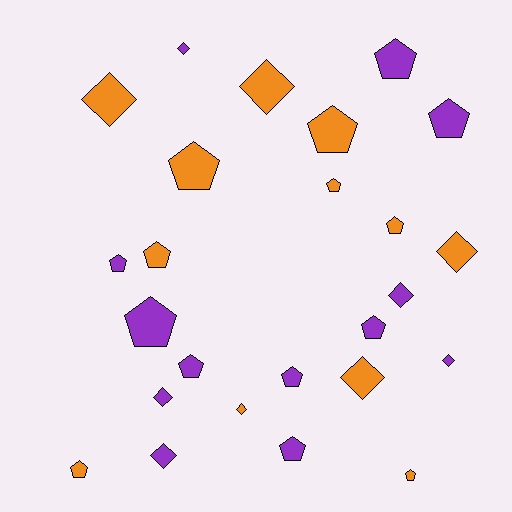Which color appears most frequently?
Purple, with 13 objects.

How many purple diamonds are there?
There are 5 purple diamonds.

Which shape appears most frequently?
Pentagon, with 15 objects.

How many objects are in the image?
There are 25 objects.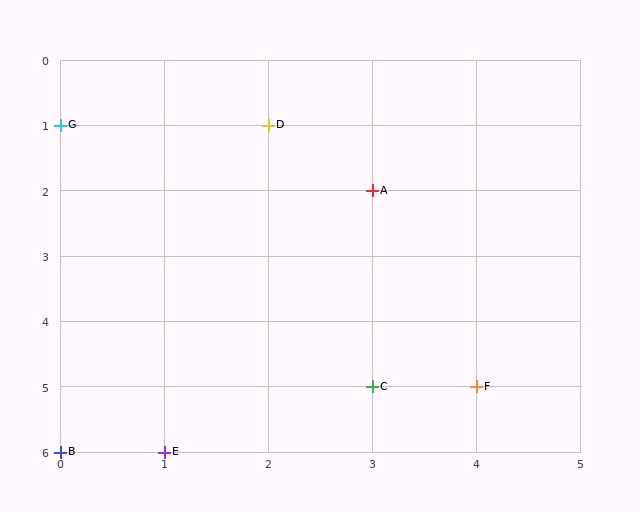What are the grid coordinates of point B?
Point B is at grid coordinates (0, 6).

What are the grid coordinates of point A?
Point A is at grid coordinates (3, 2).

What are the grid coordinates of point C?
Point C is at grid coordinates (3, 5).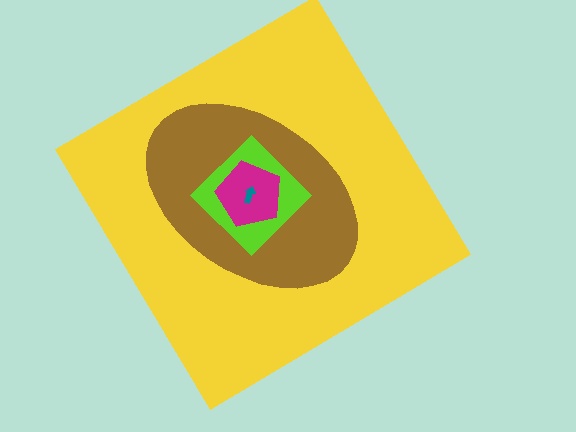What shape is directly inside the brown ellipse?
The lime diamond.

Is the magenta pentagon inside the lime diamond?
Yes.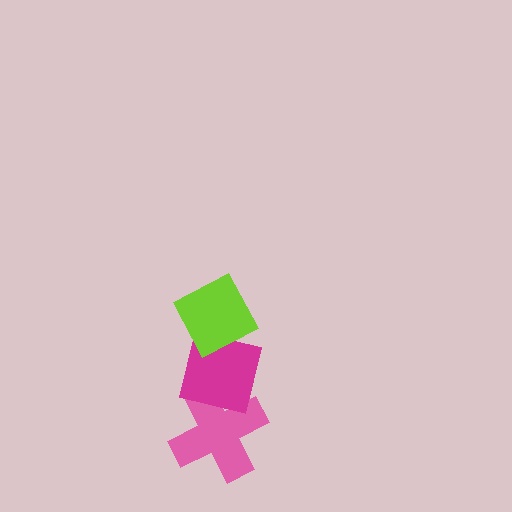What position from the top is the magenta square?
The magenta square is 2nd from the top.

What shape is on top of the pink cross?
The magenta square is on top of the pink cross.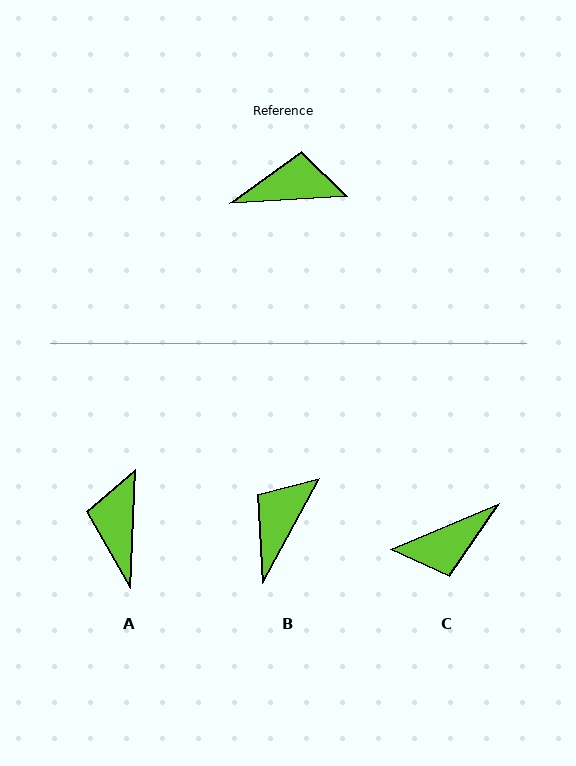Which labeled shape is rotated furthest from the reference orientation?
C, about 160 degrees away.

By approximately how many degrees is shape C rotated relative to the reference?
Approximately 160 degrees clockwise.